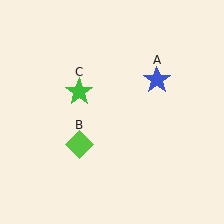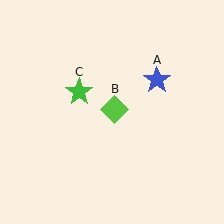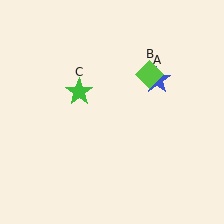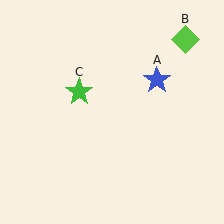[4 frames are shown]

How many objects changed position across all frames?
1 object changed position: lime diamond (object B).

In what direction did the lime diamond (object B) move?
The lime diamond (object B) moved up and to the right.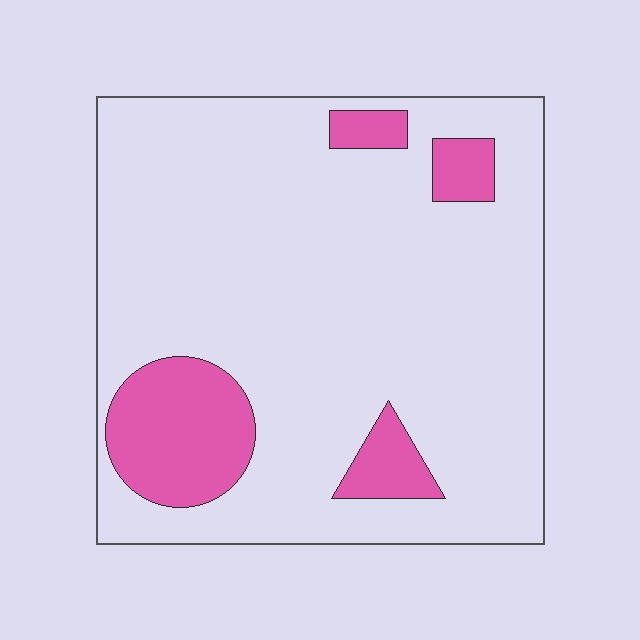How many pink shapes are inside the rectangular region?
4.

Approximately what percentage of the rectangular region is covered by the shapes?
Approximately 15%.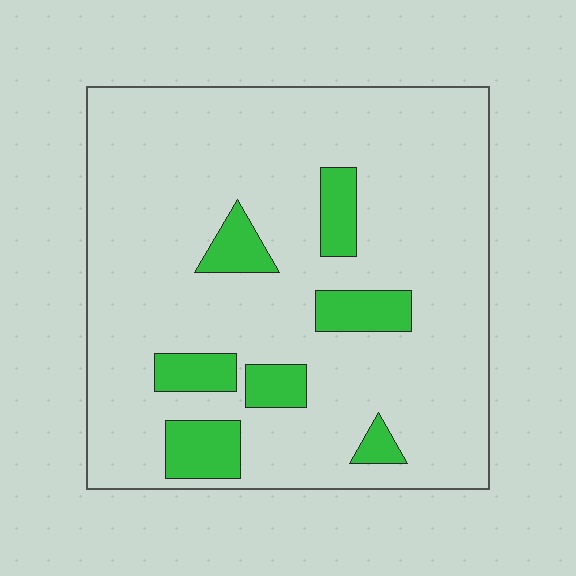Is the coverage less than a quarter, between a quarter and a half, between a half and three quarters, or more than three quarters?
Less than a quarter.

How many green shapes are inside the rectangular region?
7.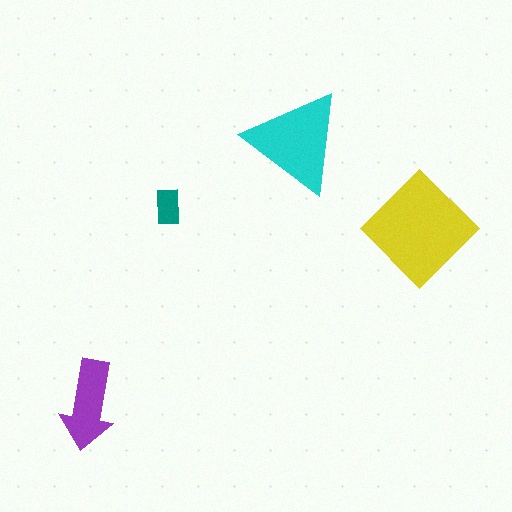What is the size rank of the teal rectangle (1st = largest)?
4th.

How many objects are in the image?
There are 4 objects in the image.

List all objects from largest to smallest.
The yellow diamond, the cyan triangle, the purple arrow, the teal rectangle.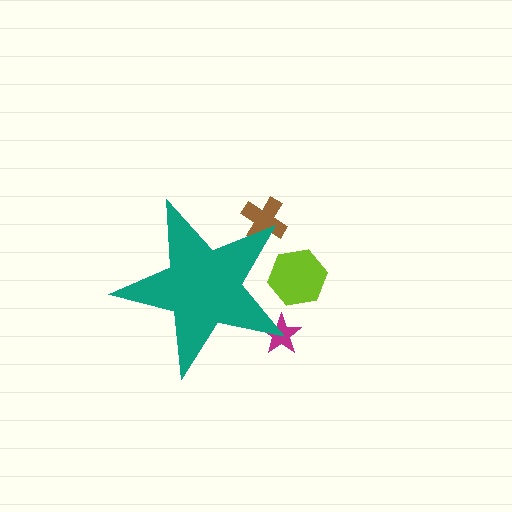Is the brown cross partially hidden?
Yes, the brown cross is partially hidden behind the teal star.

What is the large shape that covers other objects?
A teal star.